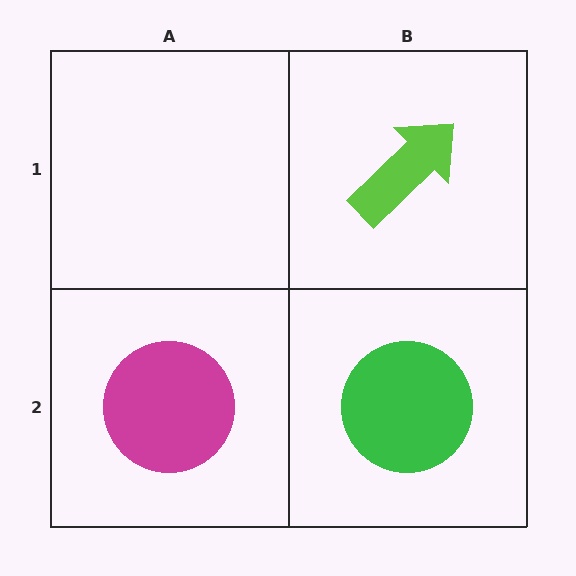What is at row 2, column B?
A green circle.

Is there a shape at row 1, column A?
No, that cell is empty.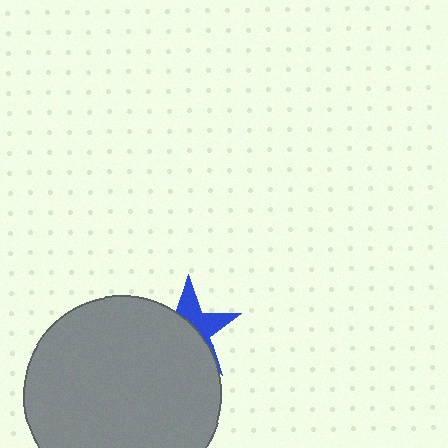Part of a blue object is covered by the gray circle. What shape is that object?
It is a star.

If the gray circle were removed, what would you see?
You would see the complete blue star.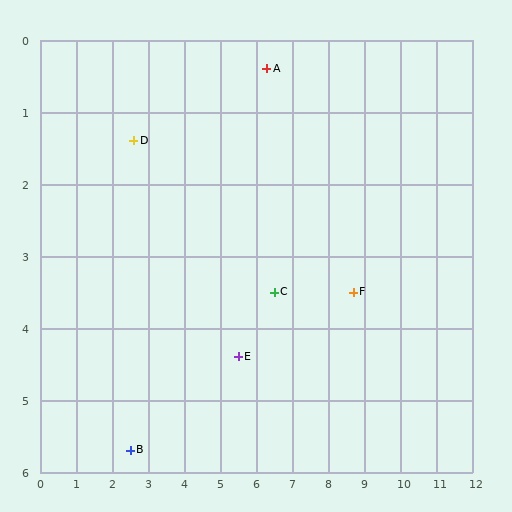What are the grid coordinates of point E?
Point E is at approximately (5.5, 4.4).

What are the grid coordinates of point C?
Point C is at approximately (6.5, 3.5).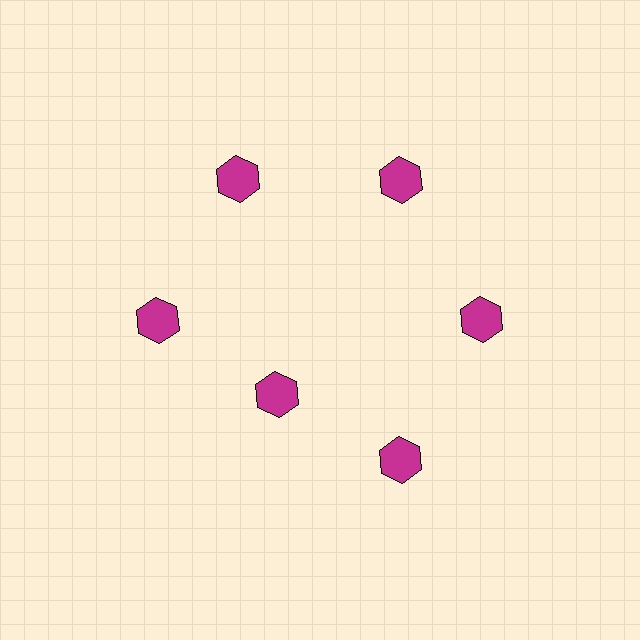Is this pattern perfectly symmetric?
No. The 6 magenta hexagons are arranged in a ring, but one element near the 7 o'clock position is pulled inward toward the center, breaking the 6-fold rotational symmetry.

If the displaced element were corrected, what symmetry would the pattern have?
It would have 6-fold rotational symmetry — the pattern would map onto itself every 60 degrees.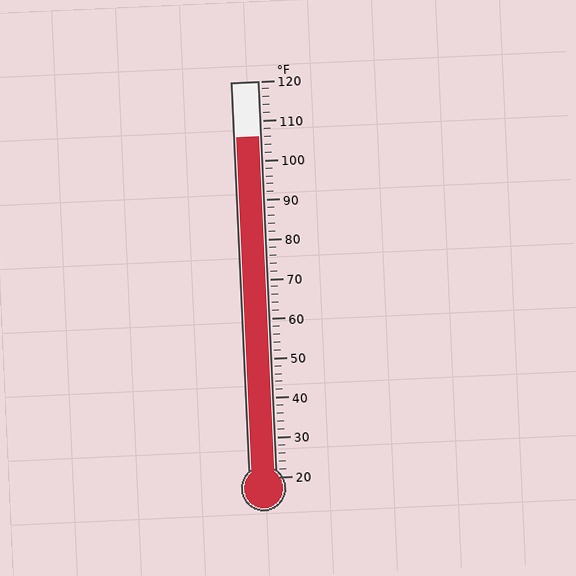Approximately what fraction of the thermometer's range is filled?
The thermometer is filled to approximately 85% of its range.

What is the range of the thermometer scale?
The thermometer scale ranges from 20°F to 120°F.